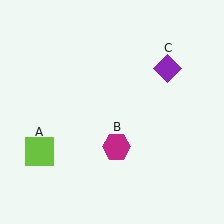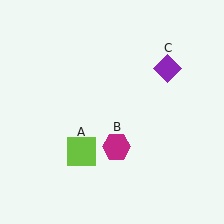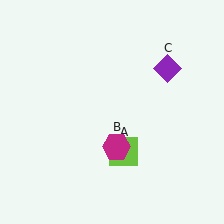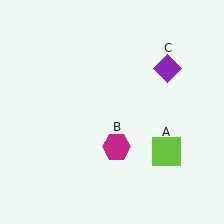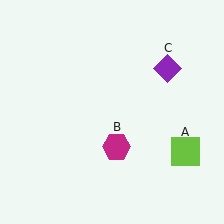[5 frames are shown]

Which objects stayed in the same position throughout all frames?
Magenta hexagon (object B) and purple diamond (object C) remained stationary.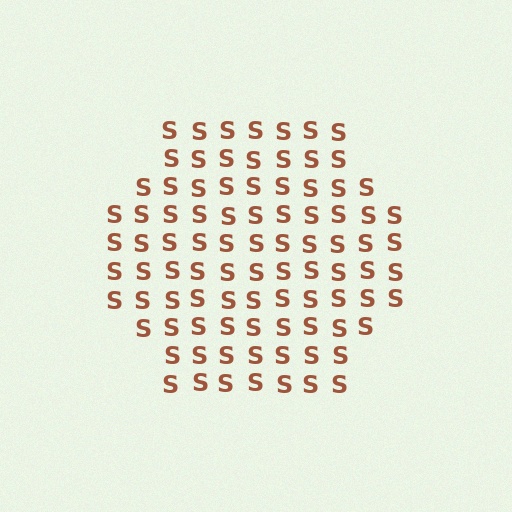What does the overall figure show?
The overall figure shows a hexagon.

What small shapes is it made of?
It is made of small letter S's.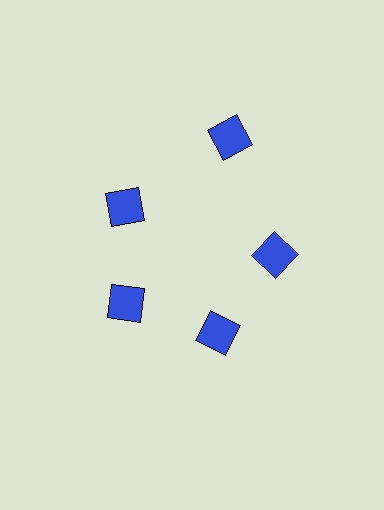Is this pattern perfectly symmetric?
No. The 5 blue diamonds are arranged in a ring, but one element near the 1 o'clock position is pushed outward from the center, breaking the 5-fold rotational symmetry.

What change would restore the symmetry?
The symmetry would be restored by moving it inward, back onto the ring so that all 5 diamonds sit at equal angles and equal distance from the center.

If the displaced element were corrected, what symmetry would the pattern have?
It would have 5-fold rotational symmetry — the pattern would map onto itself every 72 degrees.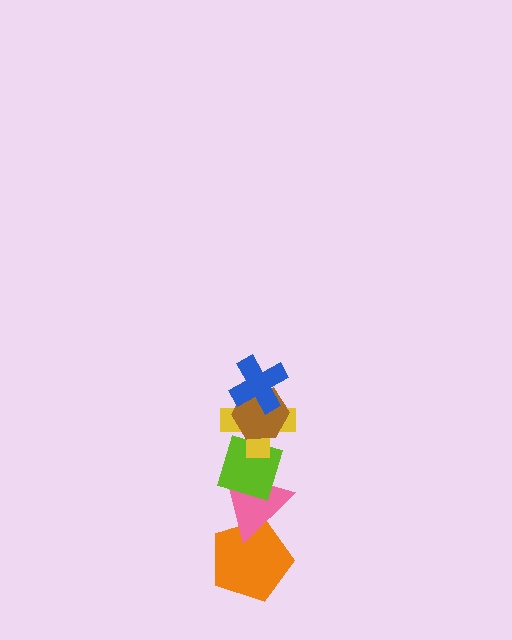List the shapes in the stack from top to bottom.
From top to bottom: the blue cross, the brown hexagon, the yellow cross, the lime diamond, the pink triangle, the orange pentagon.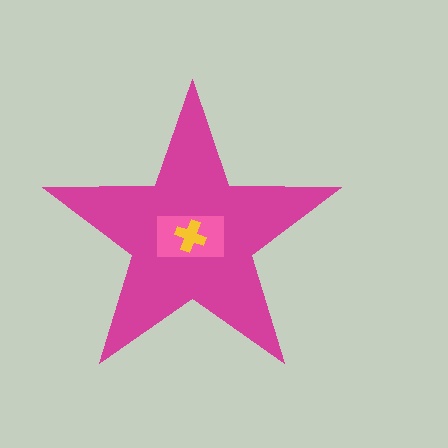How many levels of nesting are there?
3.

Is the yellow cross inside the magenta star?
Yes.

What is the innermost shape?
The yellow cross.